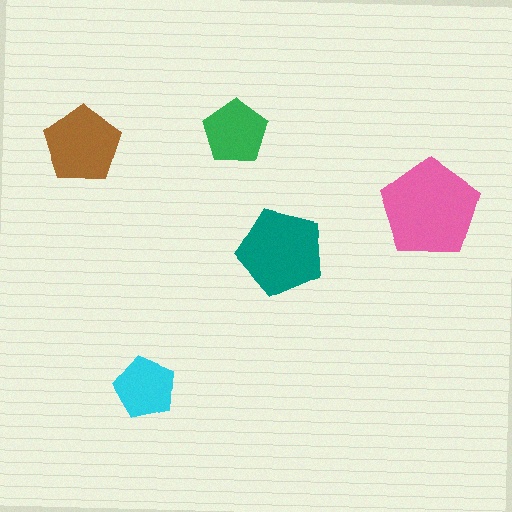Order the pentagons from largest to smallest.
the pink one, the teal one, the brown one, the green one, the cyan one.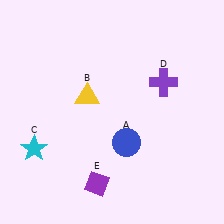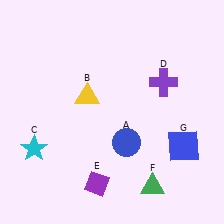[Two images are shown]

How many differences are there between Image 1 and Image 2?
There are 2 differences between the two images.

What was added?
A green triangle (F), a blue square (G) were added in Image 2.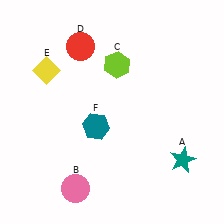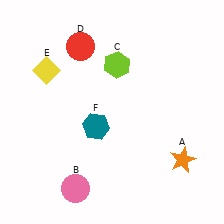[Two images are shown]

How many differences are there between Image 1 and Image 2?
There is 1 difference between the two images.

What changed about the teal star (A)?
In Image 1, A is teal. In Image 2, it changed to orange.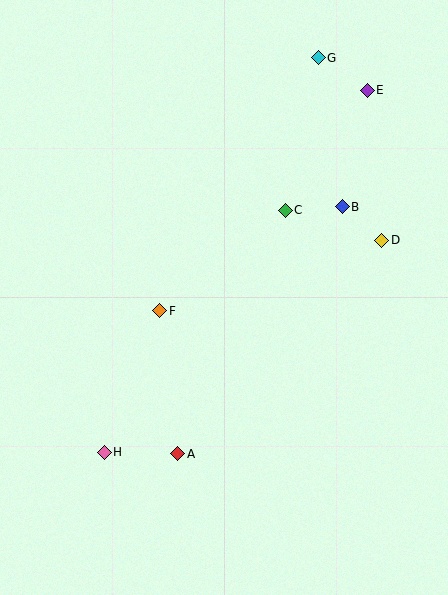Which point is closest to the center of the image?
Point F at (160, 311) is closest to the center.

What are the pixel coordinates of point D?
Point D is at (382, 240).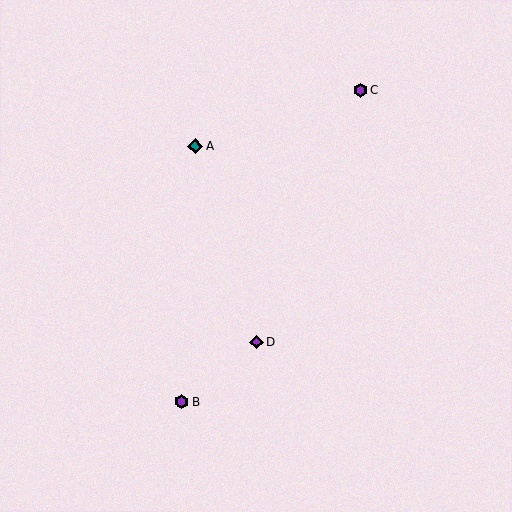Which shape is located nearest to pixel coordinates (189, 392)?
The purple hexagon (labeled B) at (182, 401) is nearest to that location.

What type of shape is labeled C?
Shape C is a purple hexagon.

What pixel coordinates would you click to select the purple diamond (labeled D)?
Click at (257, 342) to select the purple diamond D.